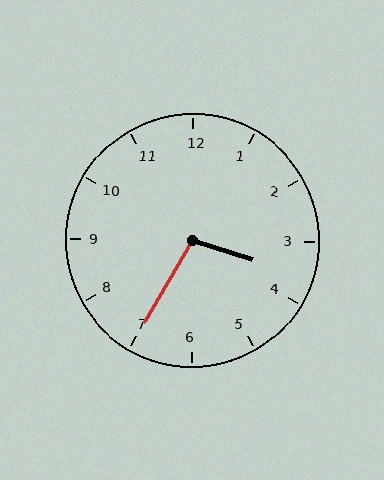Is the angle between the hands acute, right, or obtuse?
It is obtuse.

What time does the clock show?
3:35.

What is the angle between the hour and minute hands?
Approximately 102 degrees.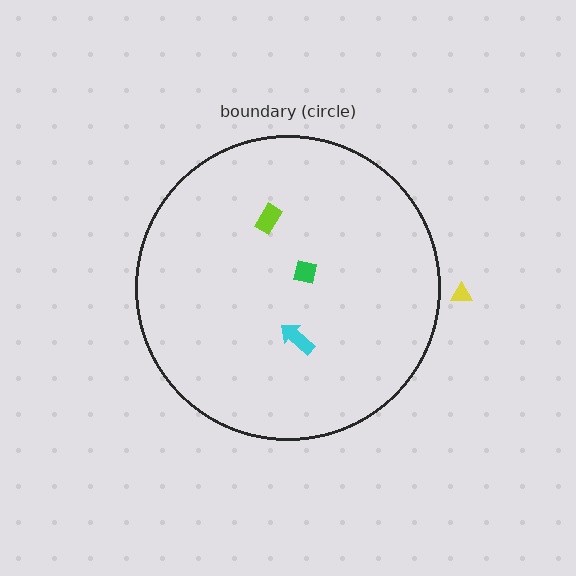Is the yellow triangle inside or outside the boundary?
Outside.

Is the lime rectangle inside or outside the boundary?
Inside.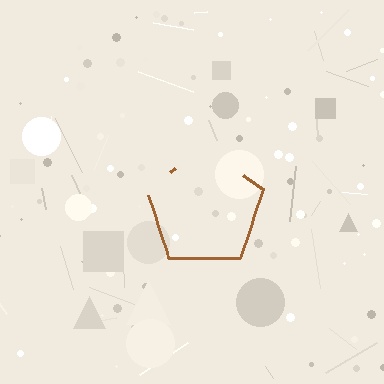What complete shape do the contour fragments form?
The contour fragments form a pentagon.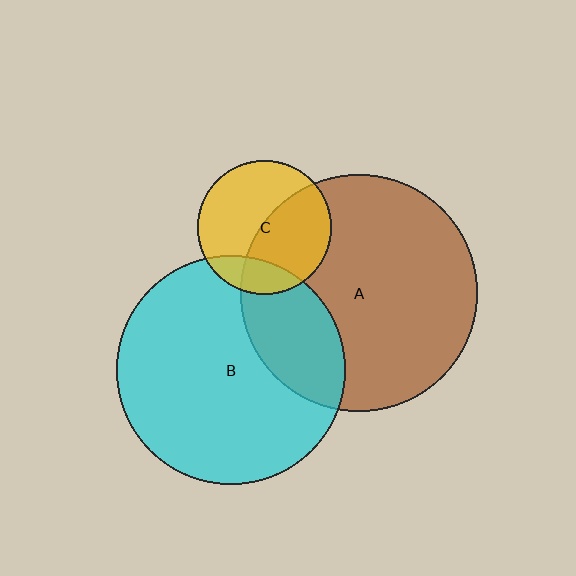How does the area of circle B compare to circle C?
Approximately 2.9 times.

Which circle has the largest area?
Circle A (brown).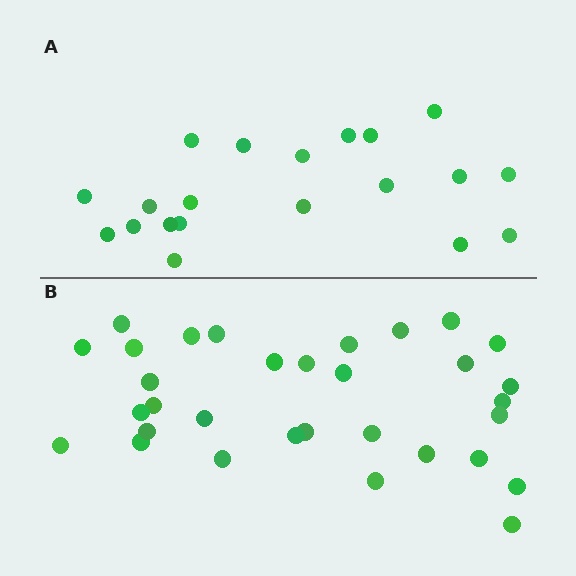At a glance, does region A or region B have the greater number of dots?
Region B (the bottom region) has more dots.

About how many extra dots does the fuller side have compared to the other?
Region B has roughly 12 or so more dots than region A.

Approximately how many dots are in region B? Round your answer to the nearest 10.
About 30 dots. (The exact count is 32, which rounds to 30.)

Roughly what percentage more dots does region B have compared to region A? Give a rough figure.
About 60% more.